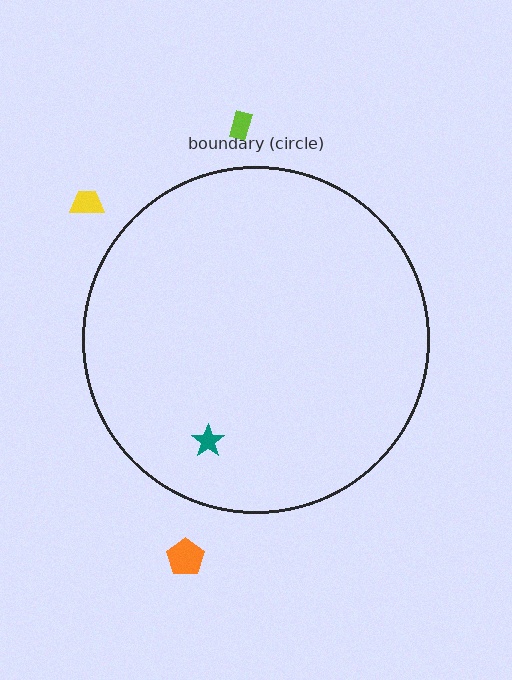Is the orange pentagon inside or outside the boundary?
Outside.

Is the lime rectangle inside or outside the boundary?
Outside.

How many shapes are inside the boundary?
1 inside, 3 outside.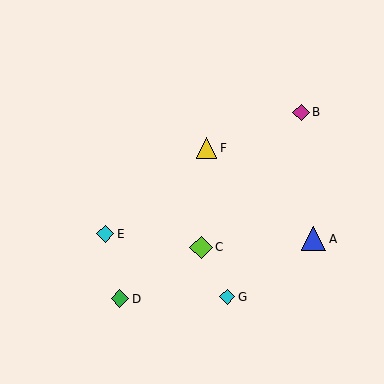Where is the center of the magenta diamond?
The center of the magenta diamond is at (301, 112).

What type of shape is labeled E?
Shape E is a cyan diamond.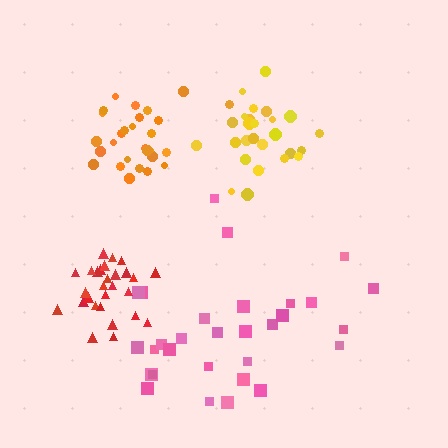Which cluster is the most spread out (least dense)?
Pink.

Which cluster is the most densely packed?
Red.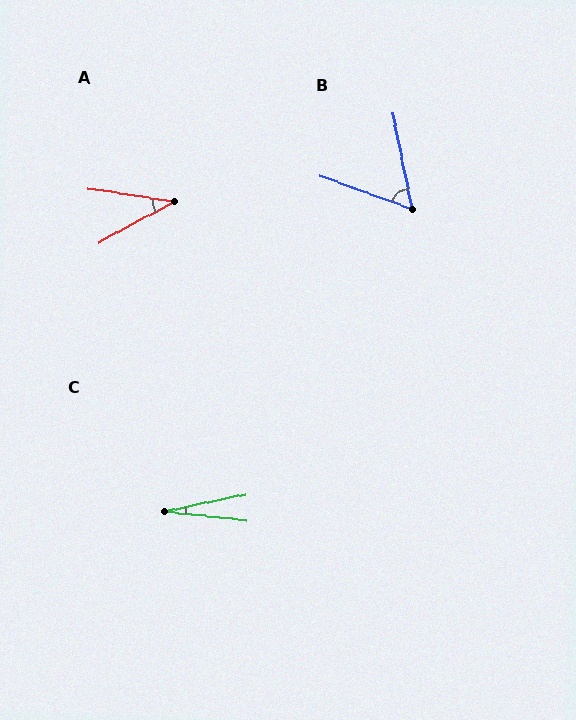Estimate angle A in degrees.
Approximately 37 degrees.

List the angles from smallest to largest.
C (18°), A (37°), B (59°).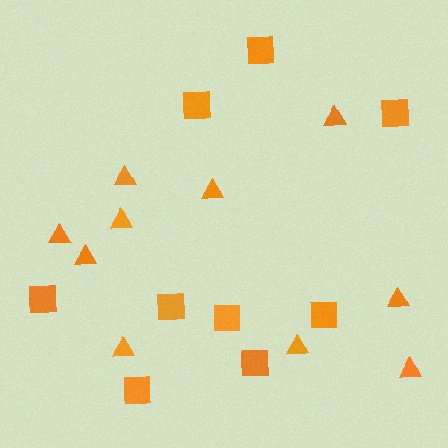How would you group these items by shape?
There are 2 groups: one group of squares (9) and one group of triangles (10).